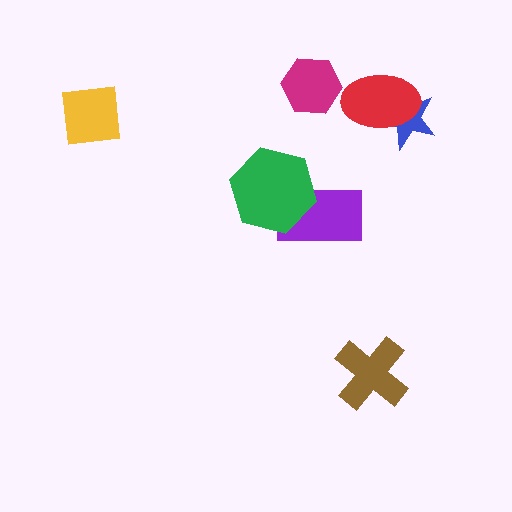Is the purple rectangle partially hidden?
Yes, it is partially covered by another shape.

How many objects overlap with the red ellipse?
1 object overlaps with the red ellipse.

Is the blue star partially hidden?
Yes, it is partially covered by another shape.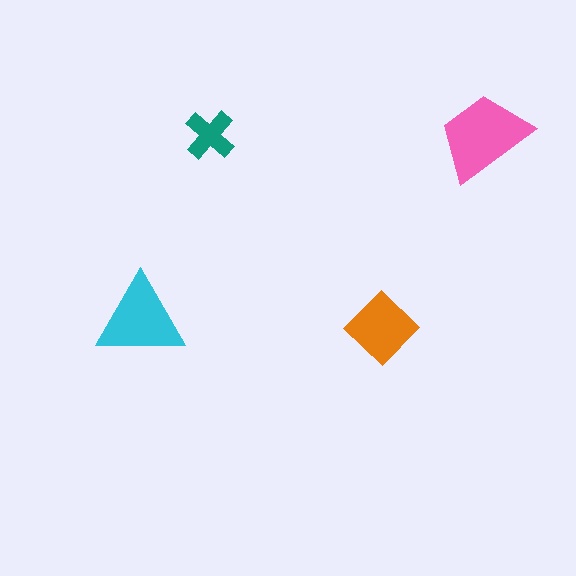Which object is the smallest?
The teal cross.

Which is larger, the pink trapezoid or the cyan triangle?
The pink trapezoid.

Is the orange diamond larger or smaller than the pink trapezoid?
Smaller.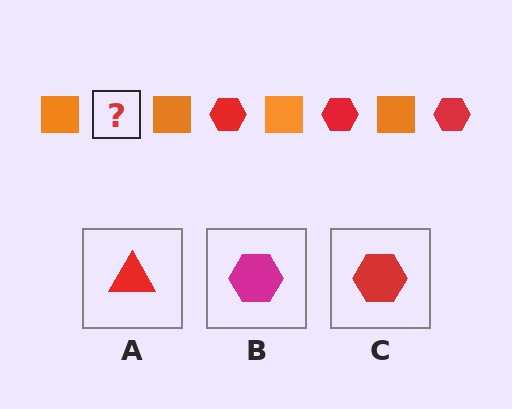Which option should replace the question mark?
Option C.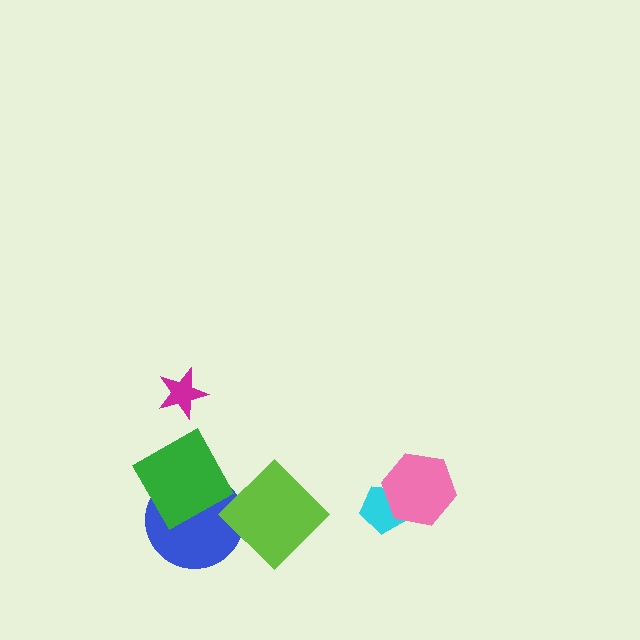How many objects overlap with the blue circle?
1 object overlaps with the blue circle.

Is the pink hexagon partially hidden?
No, no other shape covers it.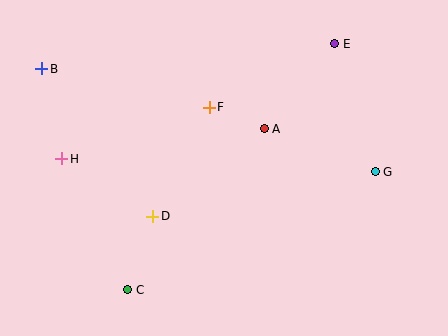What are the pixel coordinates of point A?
Point A is at (264, 129).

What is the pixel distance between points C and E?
The distance between C and E is 322 pixels.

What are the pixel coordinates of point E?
Point E is at (335, 44).